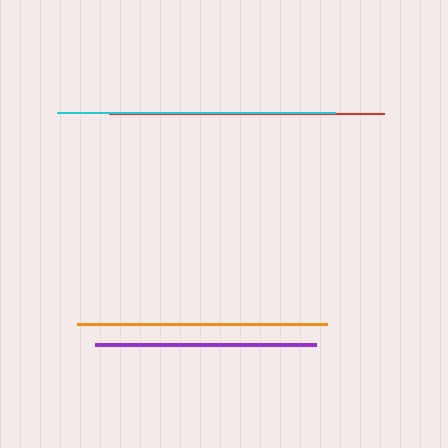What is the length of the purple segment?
The purple segment is approximately 221 pixels long.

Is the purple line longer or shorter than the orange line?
The orange line is longer than the purple line.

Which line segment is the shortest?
The purple line is the shortest at approximately 221 pixels.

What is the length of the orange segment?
The orange segment is approximately 250 pixels long.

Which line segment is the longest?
The cyan line is the longest at approximately 279 pixels.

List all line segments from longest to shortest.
From longest to shortest: cyan, red, orange, purple.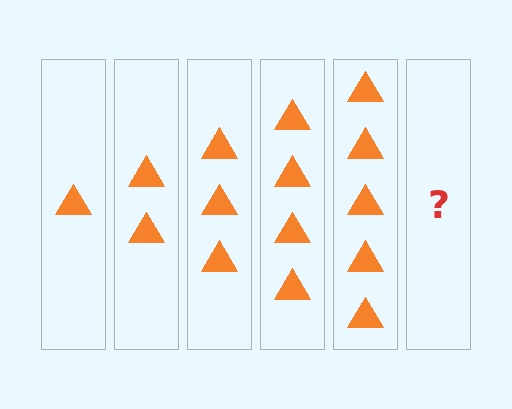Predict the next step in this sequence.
The next step is 6 triangles.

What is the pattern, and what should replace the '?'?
The pattern is that each step adds one more triangle. The '?' should be 6 triangles.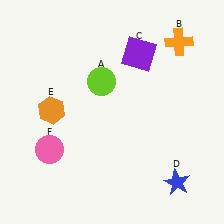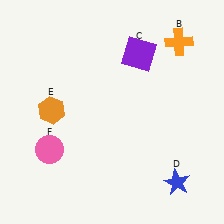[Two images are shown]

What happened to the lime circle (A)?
The lime circle (A) was removed in Image 2. It was in the top-left area of Image 1.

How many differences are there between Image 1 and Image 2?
There is 1 difference between the two images.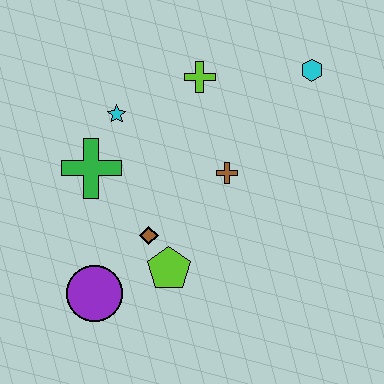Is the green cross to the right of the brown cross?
No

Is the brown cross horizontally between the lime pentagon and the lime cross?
No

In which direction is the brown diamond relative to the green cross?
The brown diamond is below the green cross.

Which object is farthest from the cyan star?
The cyan hexagon is farthest from the cyan star.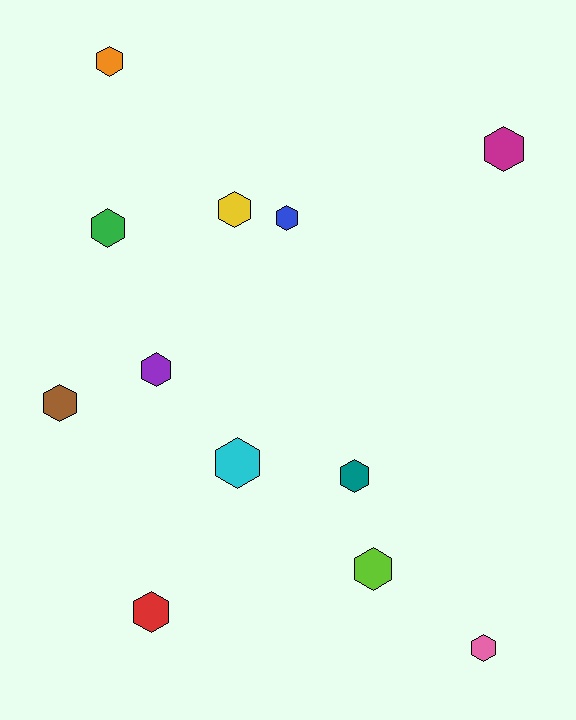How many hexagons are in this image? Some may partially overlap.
There are 12 hexagons.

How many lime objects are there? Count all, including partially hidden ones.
There is 1 lime object.